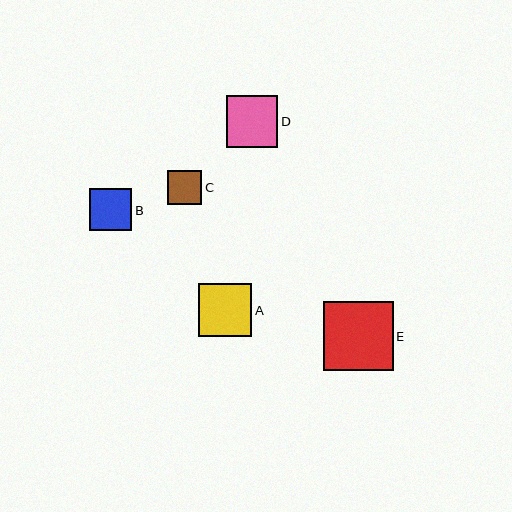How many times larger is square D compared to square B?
Square D is approximately 1.2 times the size of square B.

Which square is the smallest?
Square C is the smallest with a size of approximately 34 pixels.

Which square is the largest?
Square E is the largest with a size of approximately 70 pixels.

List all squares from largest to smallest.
From largest to smallest: E, A, D, B, C.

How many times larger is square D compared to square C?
Square D is approximately 1.5 times the size of square C.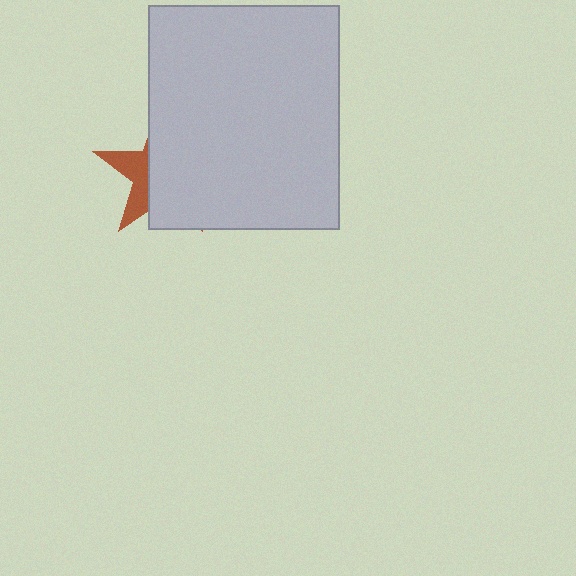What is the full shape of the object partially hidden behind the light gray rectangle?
The partially hidden object is a brown star.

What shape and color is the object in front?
The object in front is a light gray rectangle.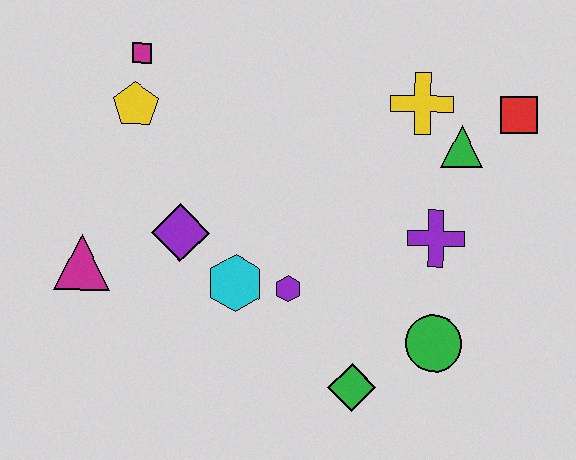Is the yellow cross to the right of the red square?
No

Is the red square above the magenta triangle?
Yes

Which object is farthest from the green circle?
The magenta square is farthest from the green circle.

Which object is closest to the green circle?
The green diamond is closest to the green circle.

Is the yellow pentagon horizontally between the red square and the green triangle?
No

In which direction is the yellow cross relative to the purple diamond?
The yellow cross is to the right of the purple diamond.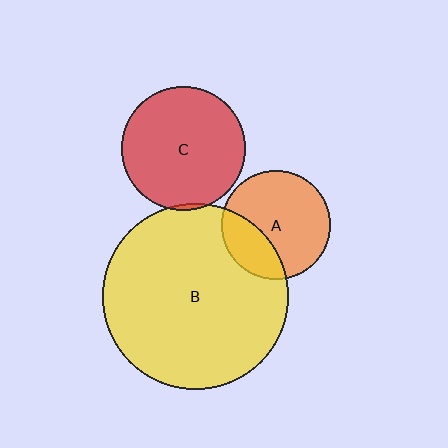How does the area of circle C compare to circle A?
Approximately 1.3 times.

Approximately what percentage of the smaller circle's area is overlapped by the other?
Approximately 5%.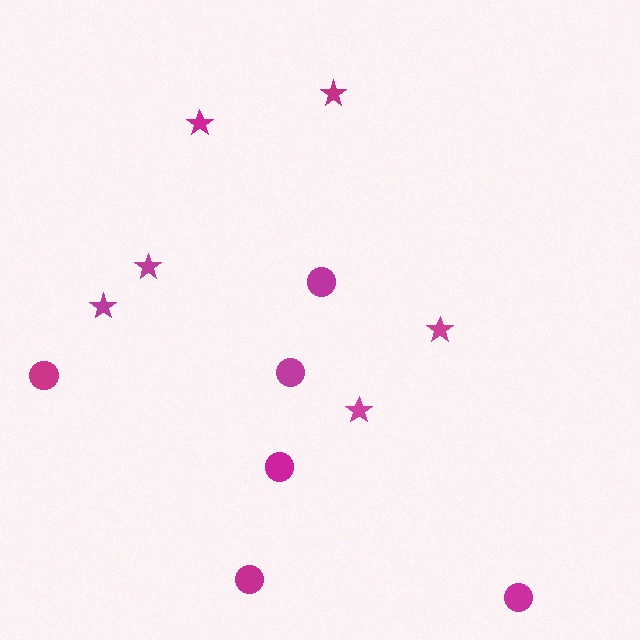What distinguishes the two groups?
There are 2 groups: one group of circles (6) and one group of stars (6).